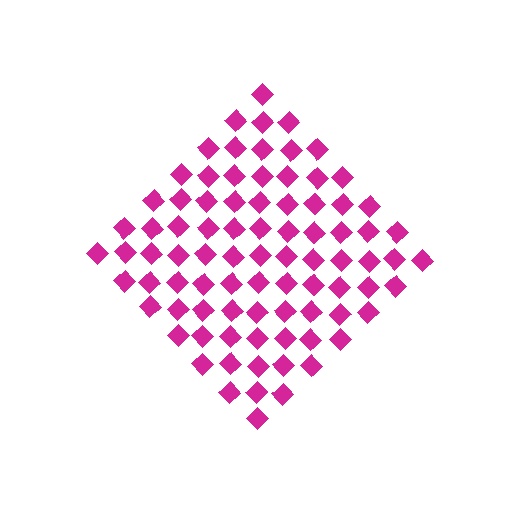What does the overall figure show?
The overall figure shows a diamond.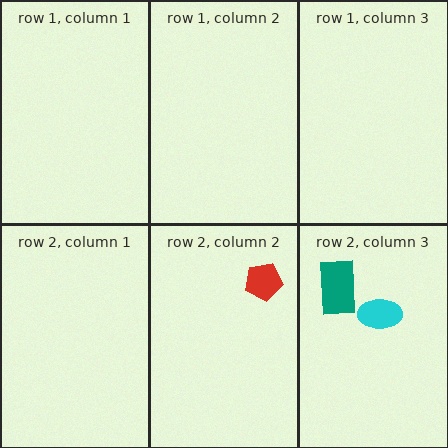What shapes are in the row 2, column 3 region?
The cyan ellipse, the teal rectangle.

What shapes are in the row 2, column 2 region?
The red pentagon.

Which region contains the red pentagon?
The row 2, column 2 region.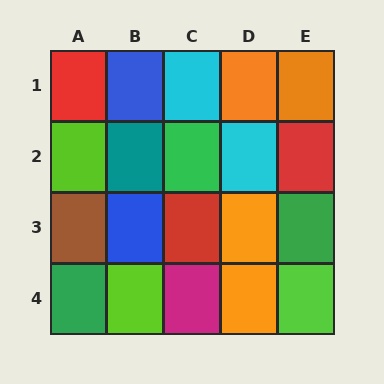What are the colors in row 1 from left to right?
Red, blue, cyan, orange, orange.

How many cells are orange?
4 cells are orange.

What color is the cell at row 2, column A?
Lime.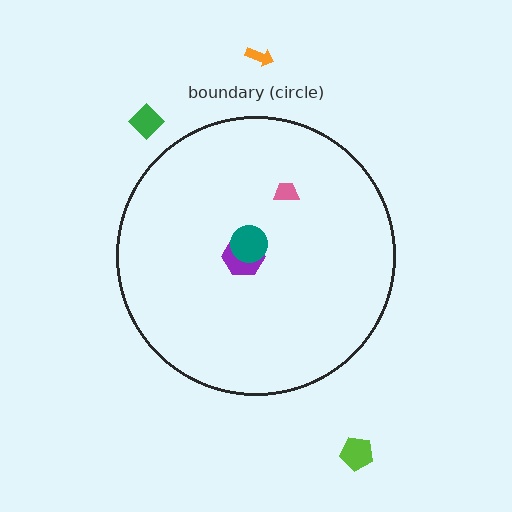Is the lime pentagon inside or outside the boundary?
Outside.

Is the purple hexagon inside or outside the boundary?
Inside.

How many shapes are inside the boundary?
3 inside, 3 outside.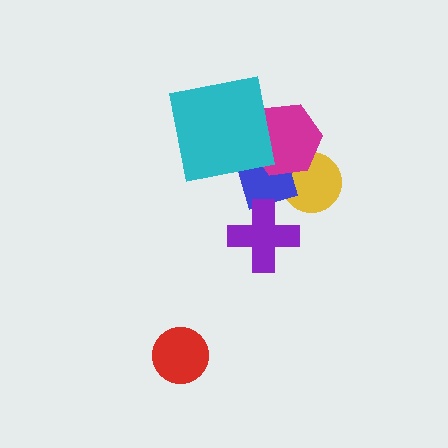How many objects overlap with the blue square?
2 objects overlap with the blue square.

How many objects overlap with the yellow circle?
2 objects overlap with the yellow circle.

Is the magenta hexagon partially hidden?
Yes, it is partially covered by another shape.